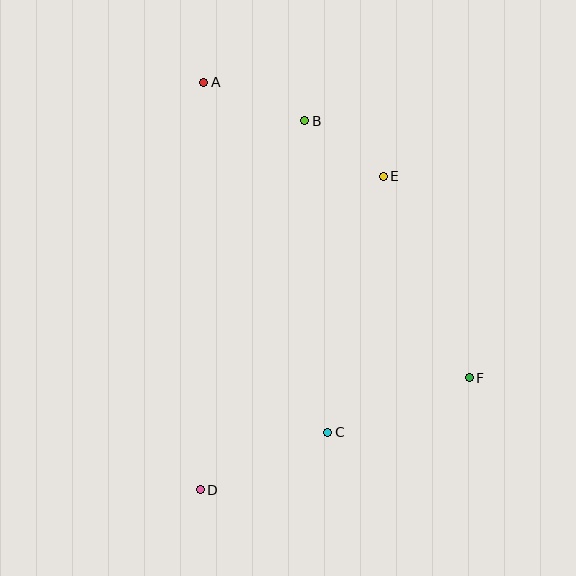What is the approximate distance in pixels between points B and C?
The distance between B and C is approximately 312 pixels.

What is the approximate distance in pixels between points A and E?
The distance between A and E is approximately 203 pixels.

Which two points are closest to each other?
Points B and E are closest to each other.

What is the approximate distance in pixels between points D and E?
The distance between D and E is approximately 363 pixels.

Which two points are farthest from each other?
Points A and D are farthest from each other.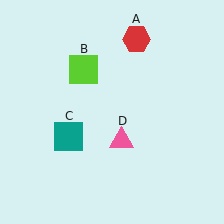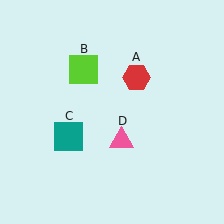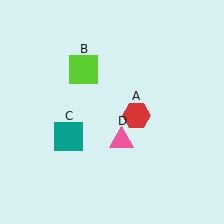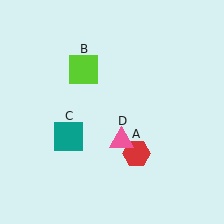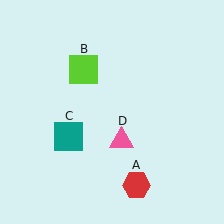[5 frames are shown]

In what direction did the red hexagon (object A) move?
The red hexagon (object A) moved down.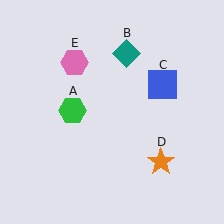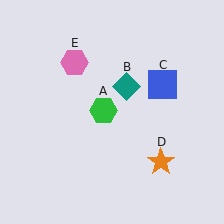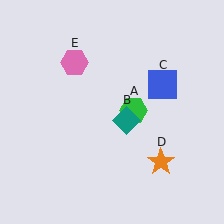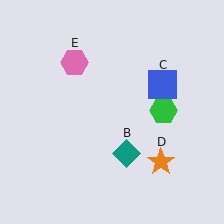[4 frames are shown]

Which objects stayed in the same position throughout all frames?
Blue square (object C) and orange star (object D) and pink hexagon (object E) remained stationary.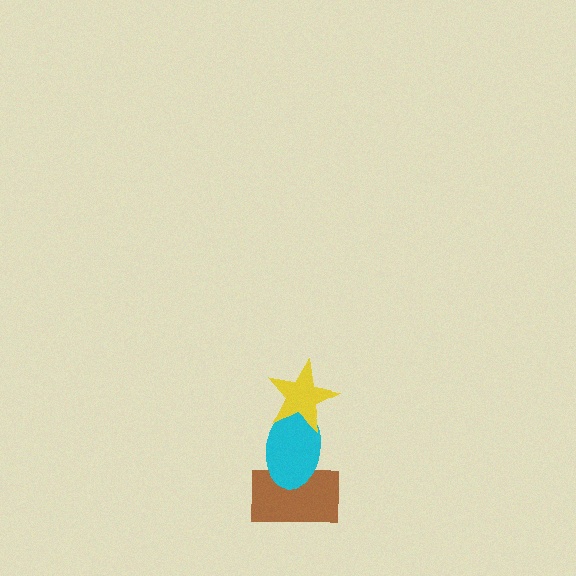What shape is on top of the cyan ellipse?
The yellow star is on top of the cyan ellipse.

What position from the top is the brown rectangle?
The brown rectangle is 3rd from the top.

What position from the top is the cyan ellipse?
The cyan ellipse is 2nd from the top.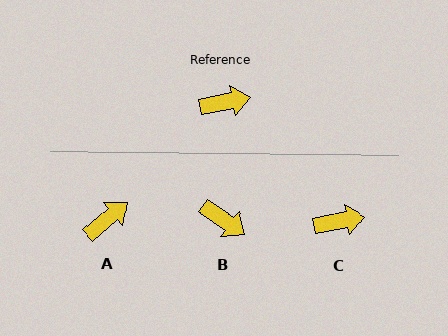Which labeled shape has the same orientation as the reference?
C.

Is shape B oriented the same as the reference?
No, it is off by about 45 degrees.